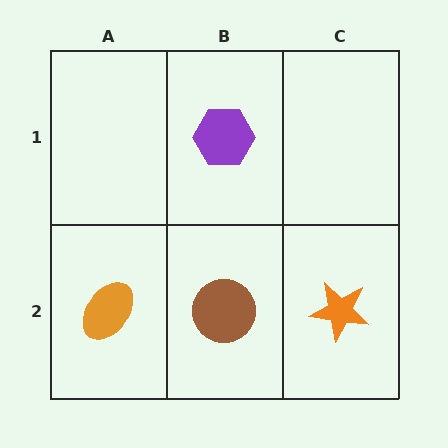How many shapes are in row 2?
3 shapes.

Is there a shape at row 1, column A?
No, that cell is empty.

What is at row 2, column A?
An orange ellipse.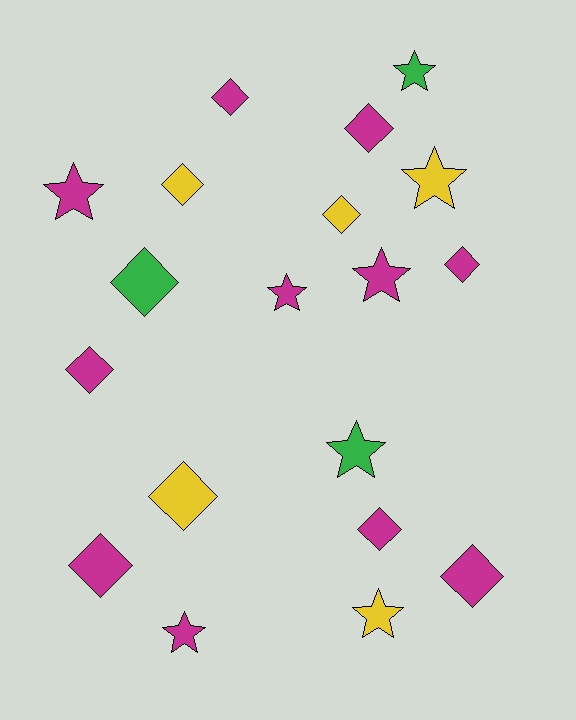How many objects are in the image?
There are 19 objects.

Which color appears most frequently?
Magenta, with 11 objects.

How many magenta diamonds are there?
There are 7 magenta diamonds.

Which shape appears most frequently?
Diamond, with 11 objects.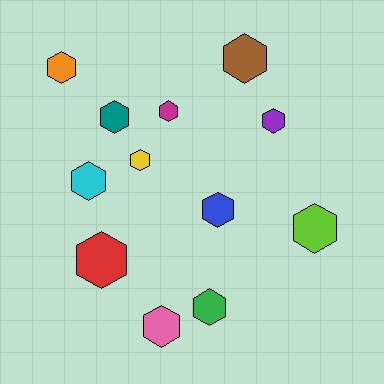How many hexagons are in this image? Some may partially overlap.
There are 12 hexagons.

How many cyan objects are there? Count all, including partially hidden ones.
There is 1 cyan object.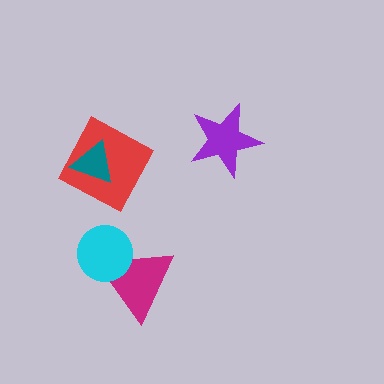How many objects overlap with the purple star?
0 objects overlap with the purple star.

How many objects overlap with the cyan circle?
1 object overlaps with the cyan circle.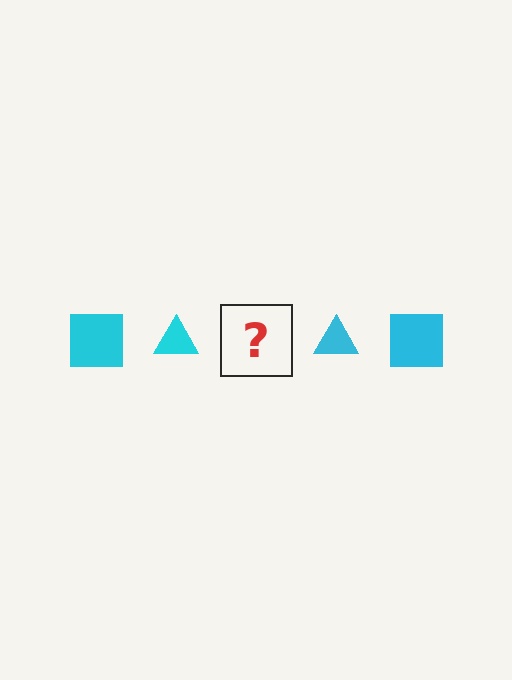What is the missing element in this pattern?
The missing element is a cyan square.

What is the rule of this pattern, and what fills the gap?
The rule is that the pattern cycles through square, triangle shapes in cyan. The gap should be filled with a cyan square.